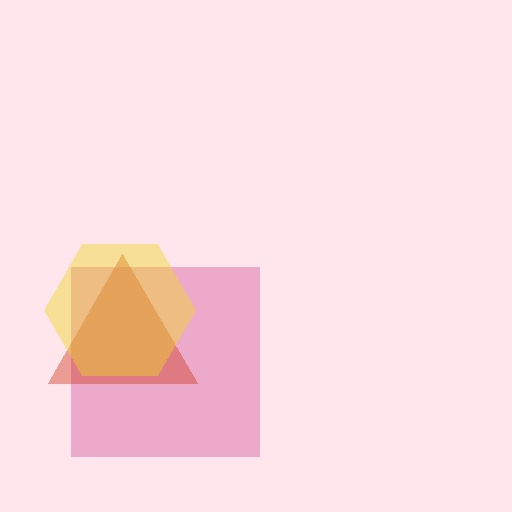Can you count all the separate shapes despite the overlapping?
Yes, there are 3 separate shapes.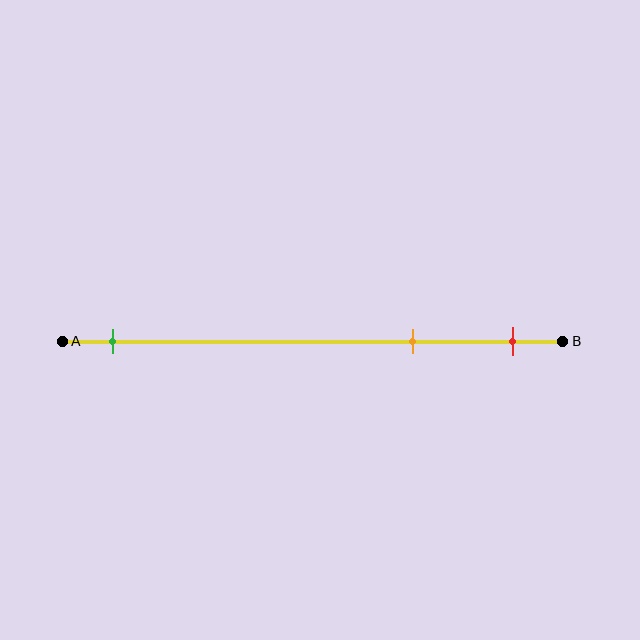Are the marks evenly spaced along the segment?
No, the marks are not evenly spaced.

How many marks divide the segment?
There are 3 marks dividing the segment.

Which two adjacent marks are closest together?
The orange and red marks are the closest adjacent pair.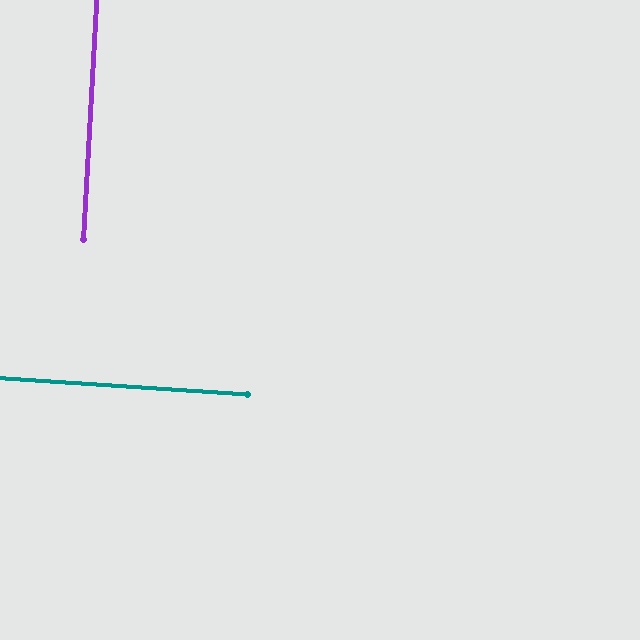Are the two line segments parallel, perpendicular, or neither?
Perpendicular — they meet at approximately 89°.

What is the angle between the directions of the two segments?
Approximately 89 degrees.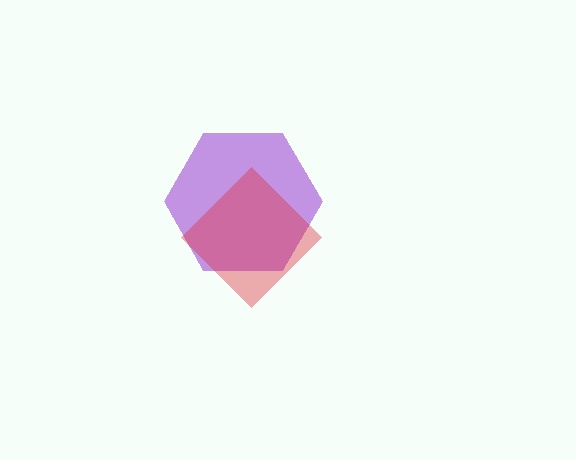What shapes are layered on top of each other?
The layered shapes are: a purple hexagon, a red diamond.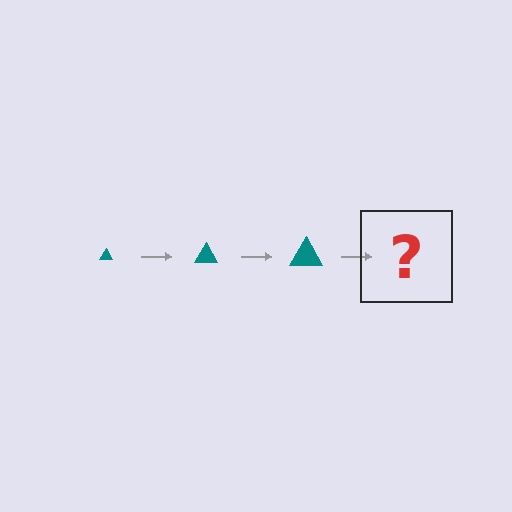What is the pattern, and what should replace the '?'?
The pattern is that the triangle gets progressively larger each step. The '?' should be a teal triangle, larger than the previous one.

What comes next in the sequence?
The next element should be a teal triangle, larger than the previous one.